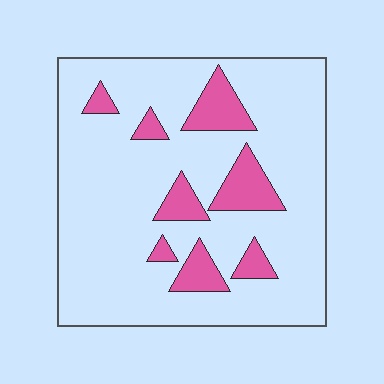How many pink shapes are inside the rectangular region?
8.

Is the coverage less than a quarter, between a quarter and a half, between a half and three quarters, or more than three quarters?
Less than a quarter.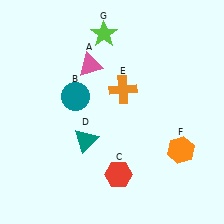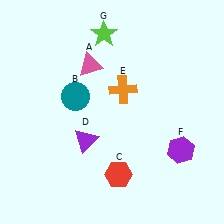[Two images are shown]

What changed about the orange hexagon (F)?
In Image 1, F is orange. In Image 2, it changed to purple.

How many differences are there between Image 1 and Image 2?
There are 2 differences between the two images.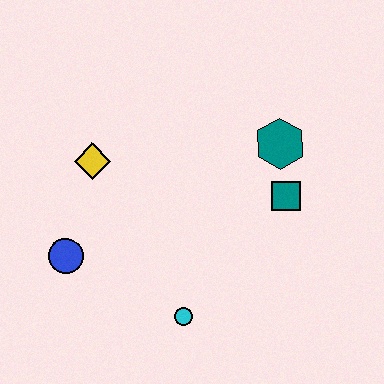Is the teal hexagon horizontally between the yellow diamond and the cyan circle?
No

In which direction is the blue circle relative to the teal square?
The blue circle is to the left of the teal square.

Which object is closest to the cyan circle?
The blue circle is closest to the cyan circle.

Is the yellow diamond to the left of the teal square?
Yes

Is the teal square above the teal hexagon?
No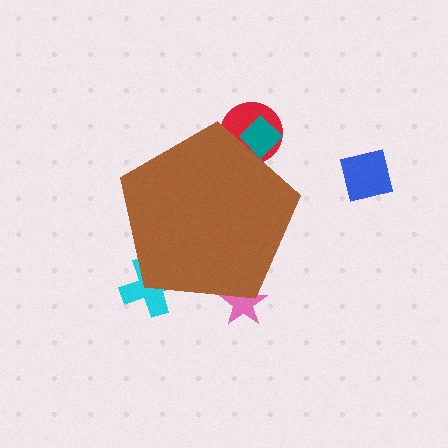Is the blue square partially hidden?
No, the blue square is fully visible.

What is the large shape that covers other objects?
A brown pentagon.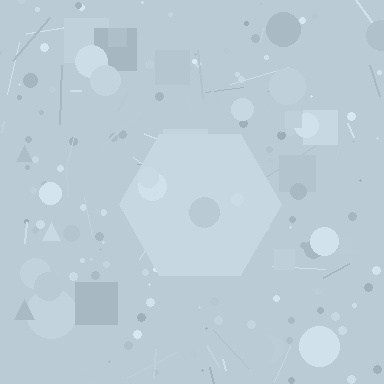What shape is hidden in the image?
A hexagon is hidden in the image.